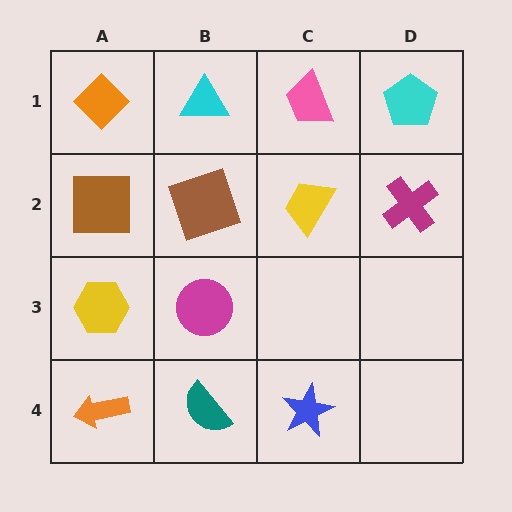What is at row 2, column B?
A brown square.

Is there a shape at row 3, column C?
No, that cell is empty.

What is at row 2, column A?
A brown square.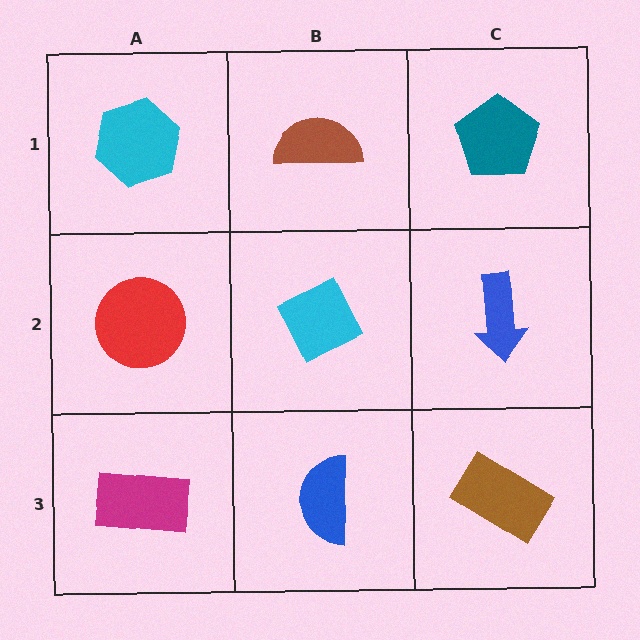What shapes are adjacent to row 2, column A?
A cyan hexagon (row 1, column A), a magenta rectangle (row 3, column A), a cyan diamond (row 2, column B).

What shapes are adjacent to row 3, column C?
A blue arrow (row 2, column C), a blue semicircle (row 3, column B).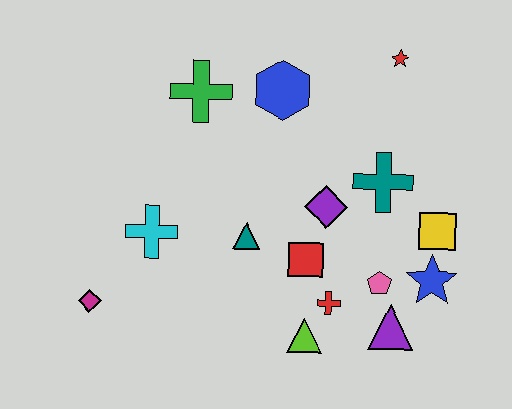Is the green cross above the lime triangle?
Yes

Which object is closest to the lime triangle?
The red cross is closest to the lime triangle.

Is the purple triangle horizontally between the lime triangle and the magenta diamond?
No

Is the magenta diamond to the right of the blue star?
No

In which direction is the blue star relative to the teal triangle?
The blue star is to the right of the teal triangle.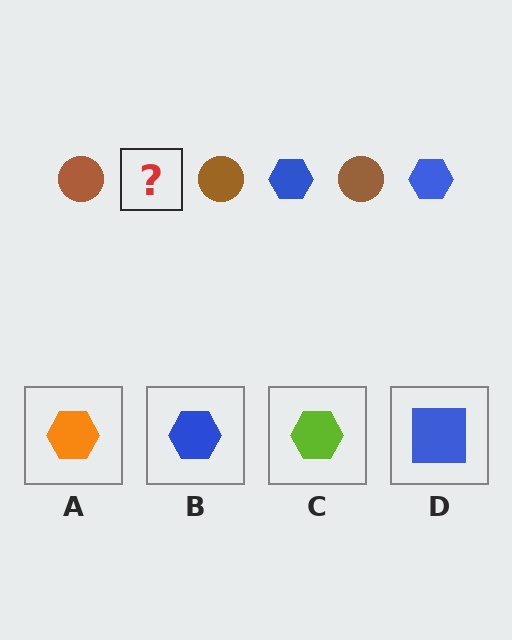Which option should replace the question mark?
Option B.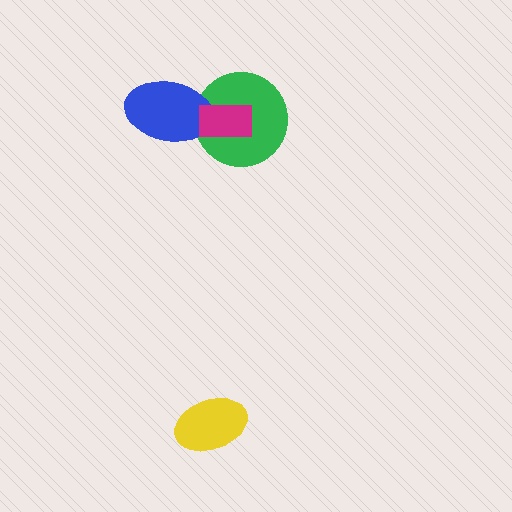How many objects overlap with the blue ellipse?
2 objects overlap with the blue ellipse.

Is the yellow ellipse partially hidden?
No, no other shape covers it.